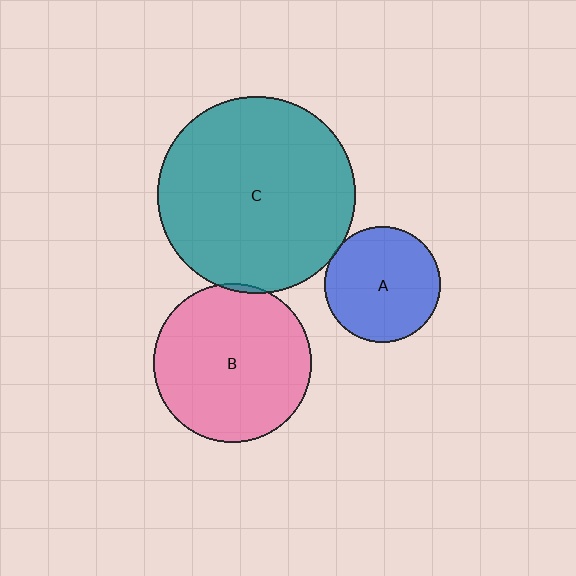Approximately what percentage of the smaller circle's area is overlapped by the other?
Approximately 5%.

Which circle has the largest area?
Circle C (teal).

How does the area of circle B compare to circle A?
Approximately 1.9 times.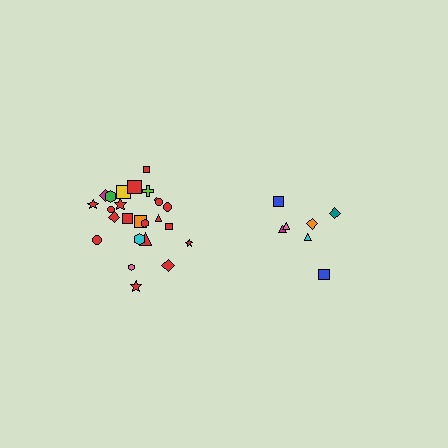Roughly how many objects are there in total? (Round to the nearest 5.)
Roughly 30 objects in total.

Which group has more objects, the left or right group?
The left group.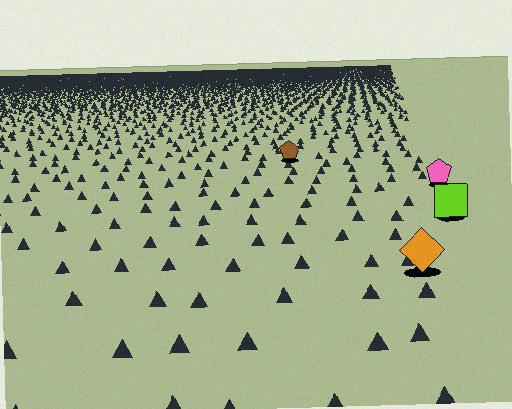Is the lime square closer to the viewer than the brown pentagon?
Yes. The lime square is closer — you can tell from the texture gradient: the ground texture is coarser near it.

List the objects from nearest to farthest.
From nearest to farthest: the orange diamond, the lime square, the pink pentagon, the brown pentagon.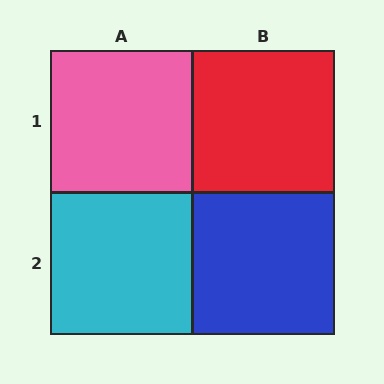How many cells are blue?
1 cell is blue.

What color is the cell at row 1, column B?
Red.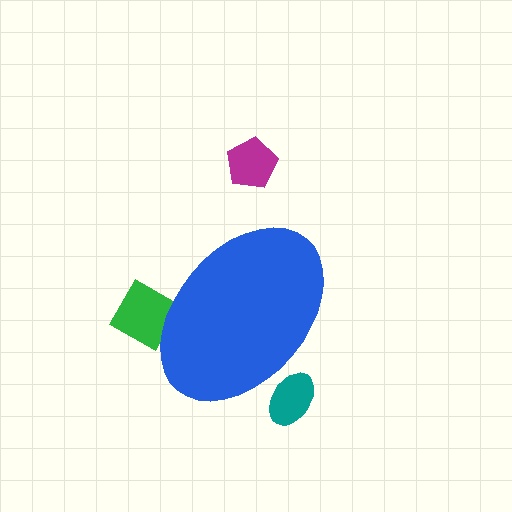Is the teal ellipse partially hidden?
Yes, the teal ellipse is partially hidden behind the blue ellipse.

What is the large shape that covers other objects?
A blue ellipse.